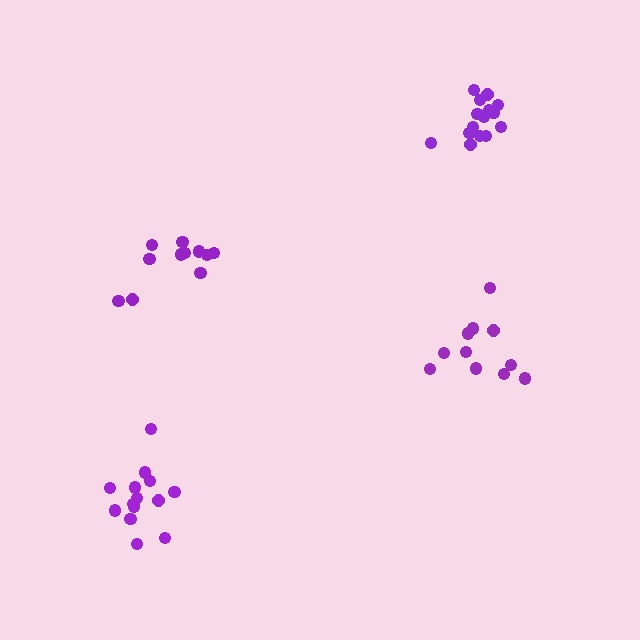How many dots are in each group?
Group 1: 11 dots, Group 2: 11 dots, Group 3: 15 dots, Group 4: 14 dots (51 total).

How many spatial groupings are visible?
There are 4 spatial groupings.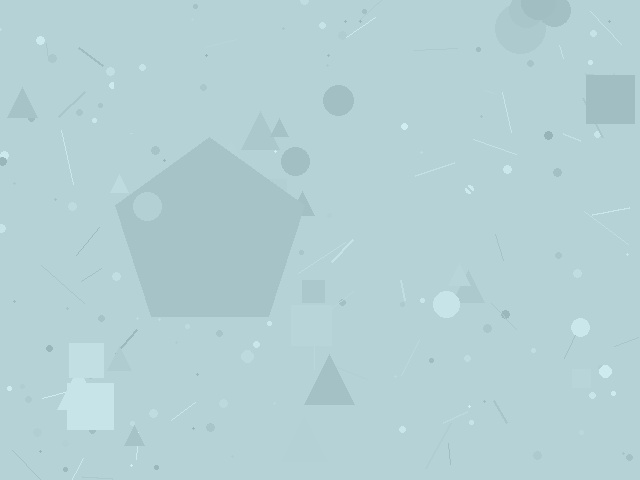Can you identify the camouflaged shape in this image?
The camouflaged shape is a pentagon.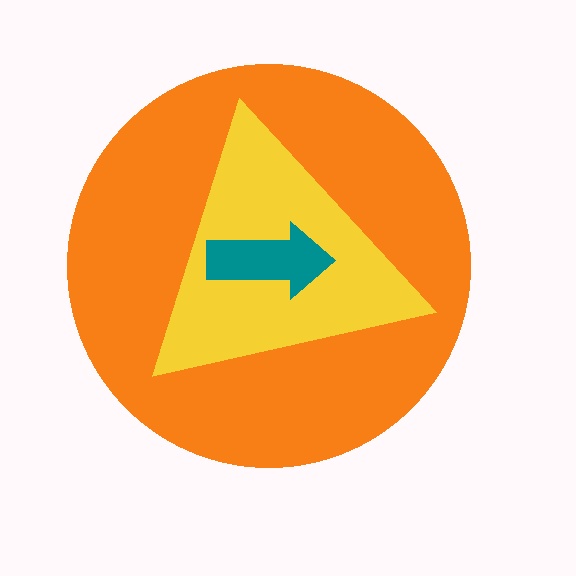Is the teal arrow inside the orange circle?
Yes.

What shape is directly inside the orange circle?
The yellow triangle.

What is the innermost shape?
The teal arrow.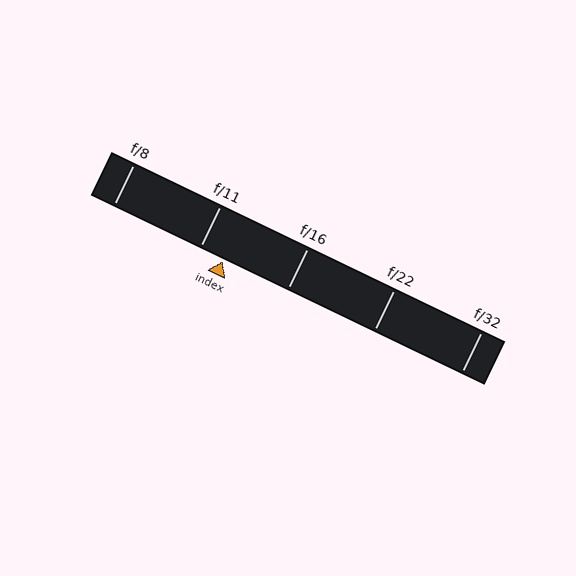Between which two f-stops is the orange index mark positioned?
The index mark is between f/11 and f/16.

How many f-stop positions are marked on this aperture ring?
There are 5 f-stop positions marked.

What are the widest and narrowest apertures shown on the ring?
The widest aperture shown is f/8 and the narrowest is f/32.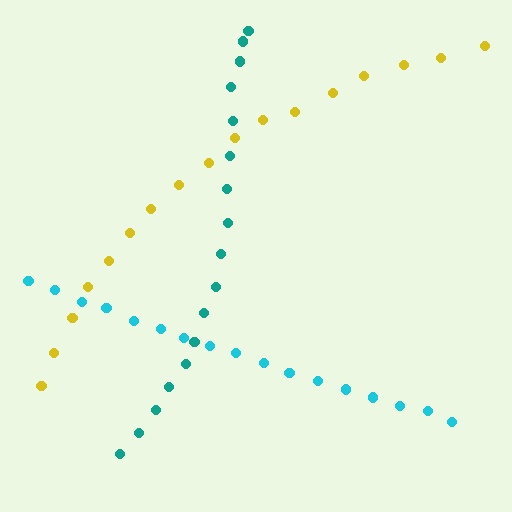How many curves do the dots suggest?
There are 3 distinct paths.